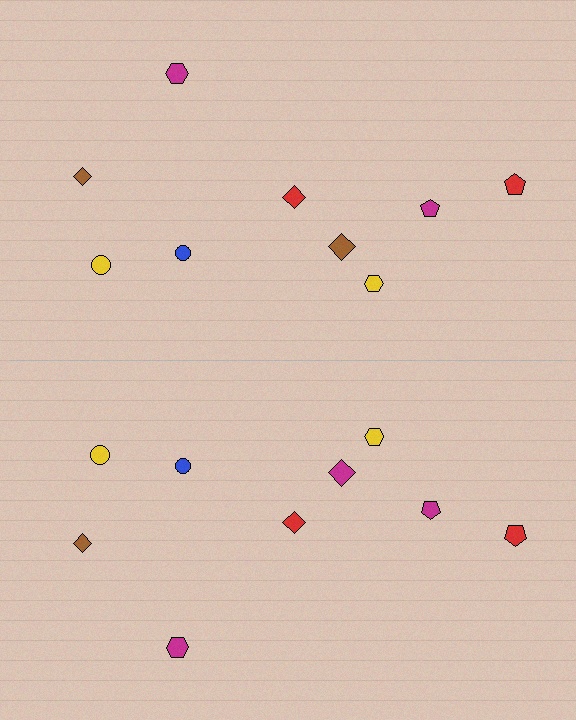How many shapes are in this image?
There are 18 shapes in this image.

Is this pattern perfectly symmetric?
No, the pattern is not perfectly symmetric. The magenta diamond on the bottom side breaks the symmetry — its mirror counterpart is brown.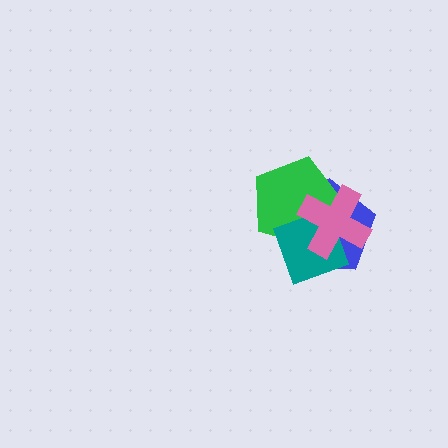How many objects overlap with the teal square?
3 objects overlap with the teal square.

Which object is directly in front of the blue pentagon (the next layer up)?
The green pentagon is directly in front of the blue pentagon.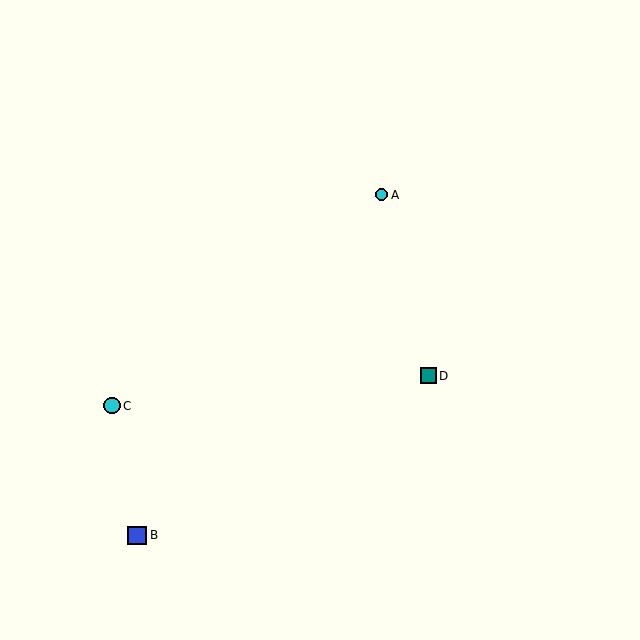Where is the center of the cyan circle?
The center of the cyan circle is at (112, 406).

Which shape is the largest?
The blue square (labeled B) is the largest.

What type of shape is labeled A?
Shape A is a cyan circle.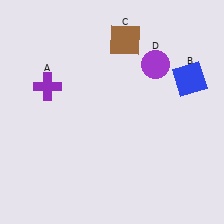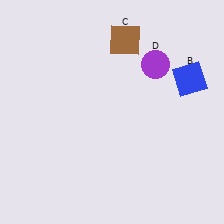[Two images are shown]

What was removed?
The purple cross (A) was removed in Image 2.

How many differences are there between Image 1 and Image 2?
There is 1 difference between the two images.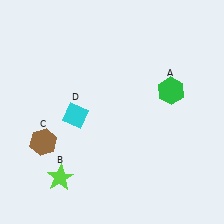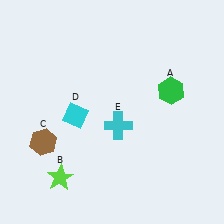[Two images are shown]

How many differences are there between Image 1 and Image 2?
There is 1 difference between the two images.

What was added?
A cyan cross (E) was added in Image 2.